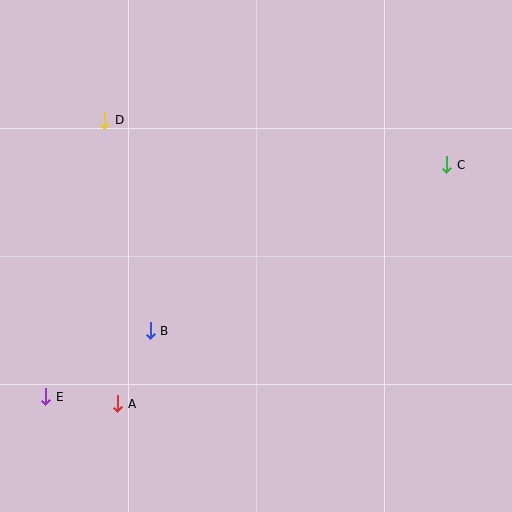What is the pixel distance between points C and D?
The distance between C and D is 345 pixels.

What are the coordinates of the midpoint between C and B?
The midpoint between C and B is at (298, 248).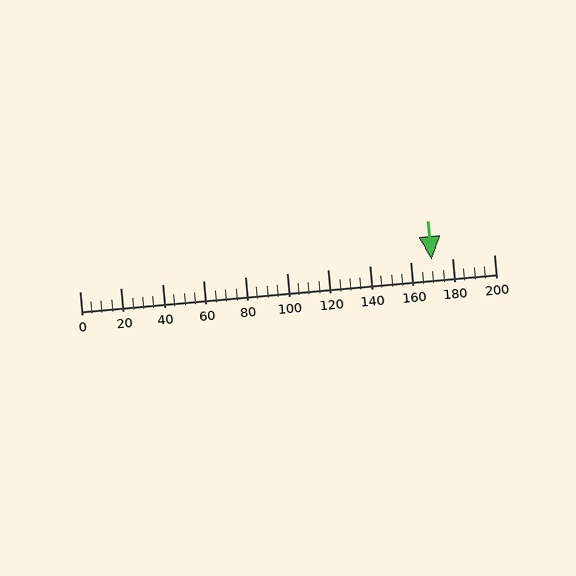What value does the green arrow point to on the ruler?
The green arrow points to approximately 170.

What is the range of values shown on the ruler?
The ruler shows values from 0 to 200.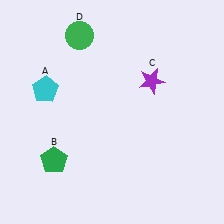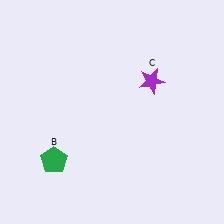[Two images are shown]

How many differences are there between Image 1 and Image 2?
There are 2 differences between the two images.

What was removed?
The cyan pentagon (A), the green circle (D) were removed in Image 2.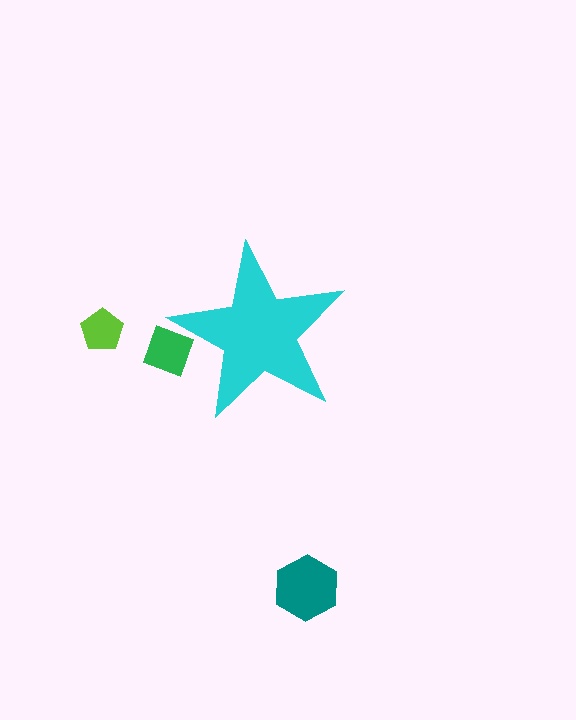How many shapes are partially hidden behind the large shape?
1 shape is partially hidden.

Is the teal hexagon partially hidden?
No, the teal hexagon is fully visible.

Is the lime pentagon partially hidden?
No, the lime pentagon is fully visible.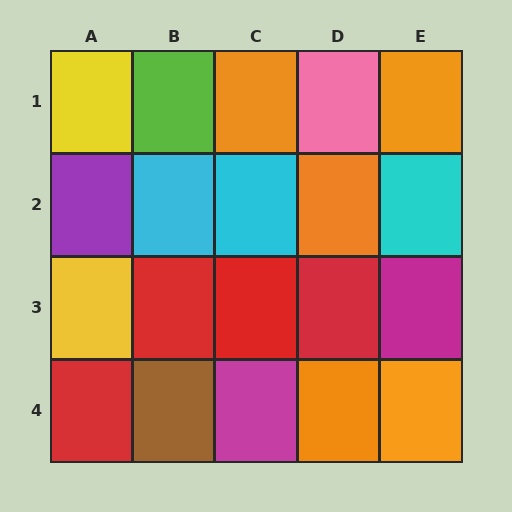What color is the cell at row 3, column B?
Red.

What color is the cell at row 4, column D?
Orange.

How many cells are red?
4 cells are red.